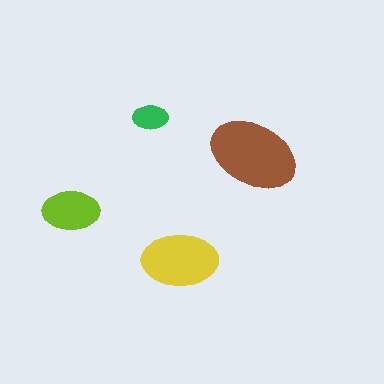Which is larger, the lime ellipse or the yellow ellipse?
The yellow one.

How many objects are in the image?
There are 4 objects in the image.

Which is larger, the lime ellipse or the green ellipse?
The lime one.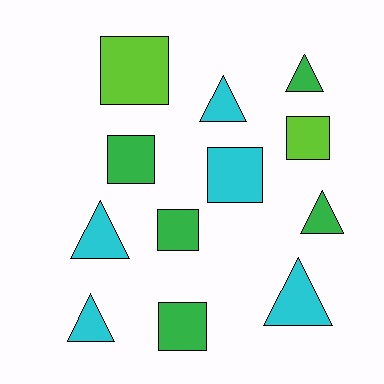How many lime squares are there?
There are 2 lime squares.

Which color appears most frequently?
Cyan, with 5 objects.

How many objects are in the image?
There are 12 objects.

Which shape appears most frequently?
Square, with 6 objects.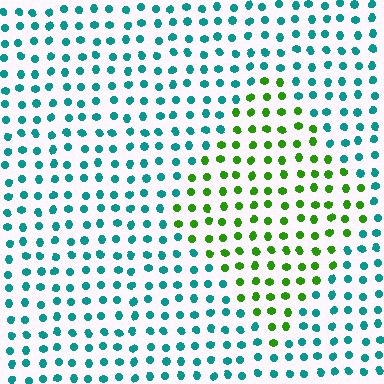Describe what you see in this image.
The image is filled with small teal elements in a uniform arrangement. A diamond-shaped region is visible where the elements are tinted to a slightly different hue, forming a subtle color boundary.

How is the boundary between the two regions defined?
The boundary is defined purely by a slight shift in hue (about 67 degrees). Spacing, size, and orientation are identical on both sides.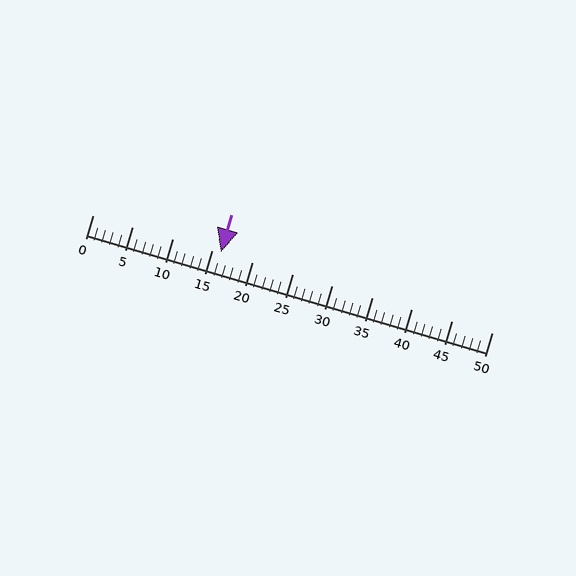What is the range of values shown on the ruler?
The ruler shows values from 0 to 50.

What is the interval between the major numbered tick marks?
The major tick marks are spaced 5 units apart.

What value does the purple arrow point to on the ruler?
The purple arrow points to approximately 16.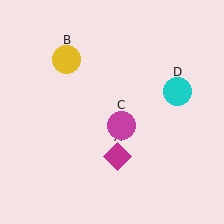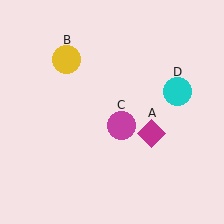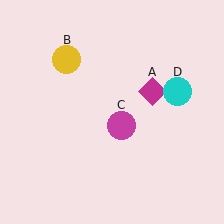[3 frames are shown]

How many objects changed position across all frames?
1 object changed position: magenta diamond (object A).